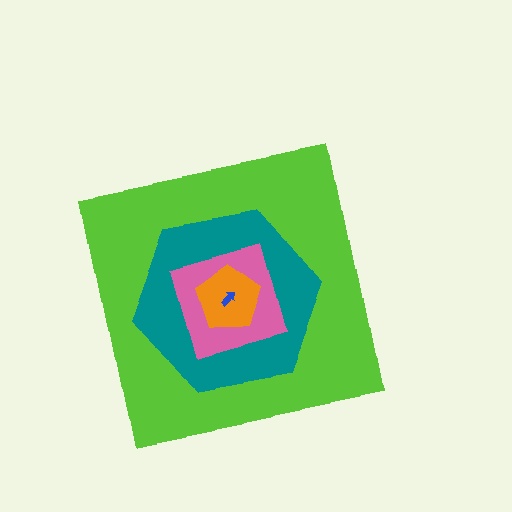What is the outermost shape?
The lime square.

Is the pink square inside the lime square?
Yes.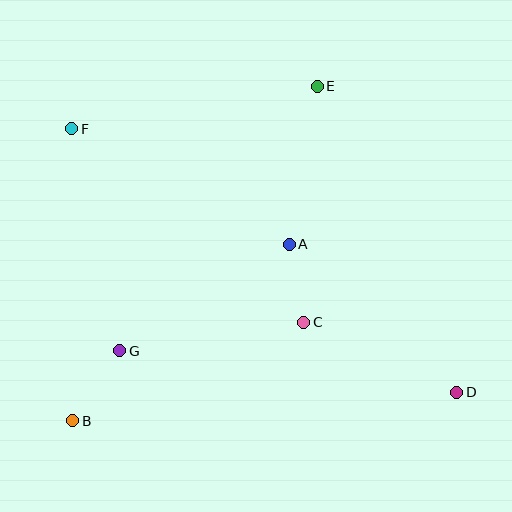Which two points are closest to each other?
Points A and C are closest to each other.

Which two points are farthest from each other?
Points D and F are farthest from each other.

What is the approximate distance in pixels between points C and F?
The distance between C and F is approximately 302 pixels.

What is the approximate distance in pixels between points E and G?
The distance between E and G is approximately 330 pixels.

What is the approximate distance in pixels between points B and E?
The distance between B and E is approximately 414 pixels.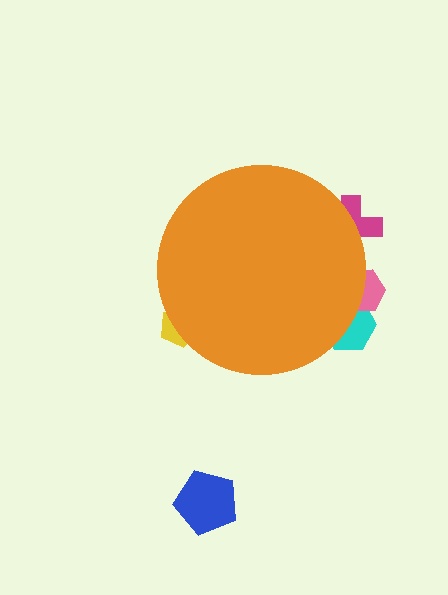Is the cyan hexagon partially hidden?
Yes, the cyan hexagon is partially hidden behind the orange circle.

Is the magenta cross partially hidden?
Yes, the magenta cross is partially hidden behind the orange circle.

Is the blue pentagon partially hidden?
No, the blue pentagon is fully visible.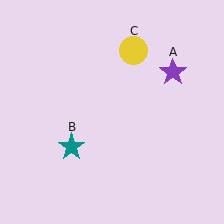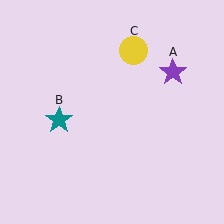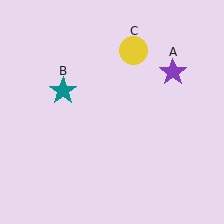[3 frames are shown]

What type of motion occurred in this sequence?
The teal star (object B) rotated clockwise around the center of the scene.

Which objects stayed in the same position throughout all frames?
Purple star (object A) and yellow circle (object C) remained stationary.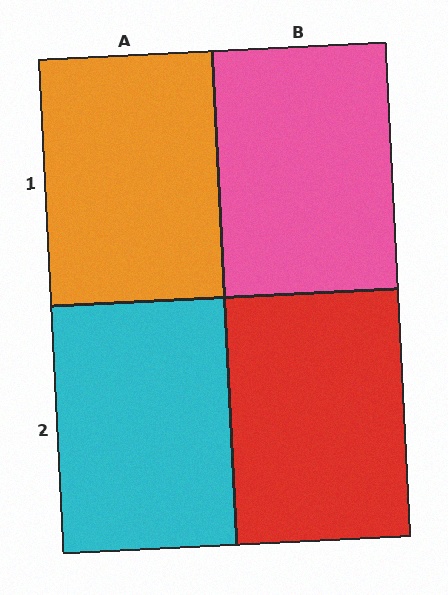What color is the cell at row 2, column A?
Cyan.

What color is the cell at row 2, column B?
Red.